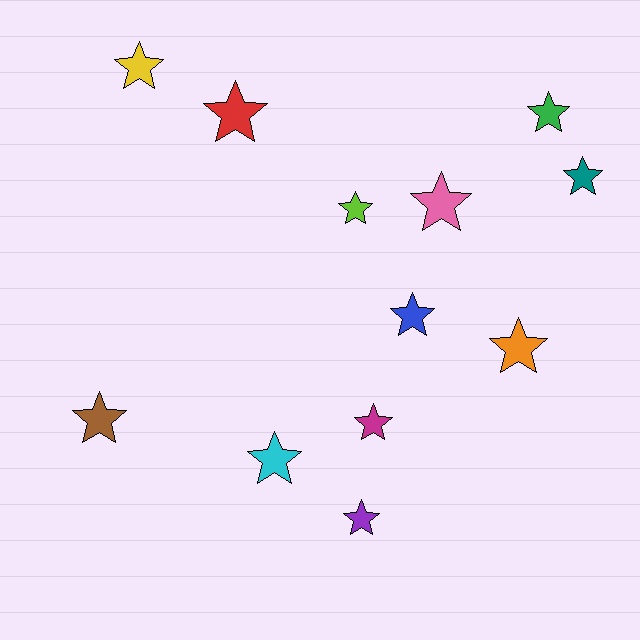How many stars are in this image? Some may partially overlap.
There are 12 stars.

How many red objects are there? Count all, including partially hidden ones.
There is 1 red object.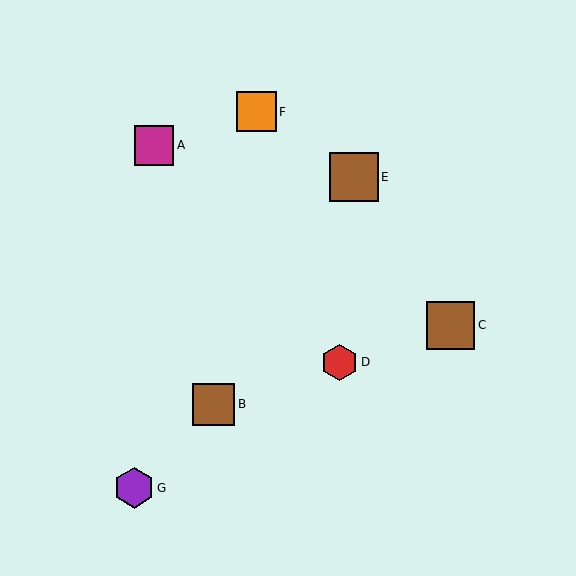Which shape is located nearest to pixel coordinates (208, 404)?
The brown square (labeled B) at (214, 404) is nearest to that location.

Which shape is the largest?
The brown square (labeled E) is the largest.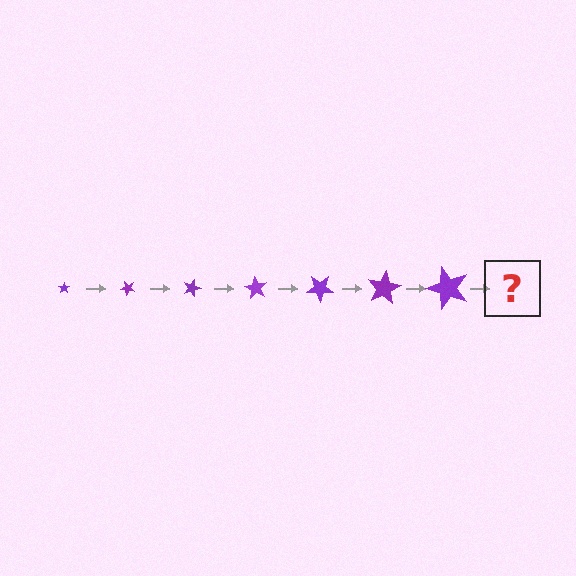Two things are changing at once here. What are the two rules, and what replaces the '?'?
The two rules are that the star grows larger each step and it rotates 45 degrees each step. The '?' should be a star, larger than the previous one and rotated 315 degrees from the start.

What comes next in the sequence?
The next element should be a star, larger than the previous one and rotated 315 degrees from the start.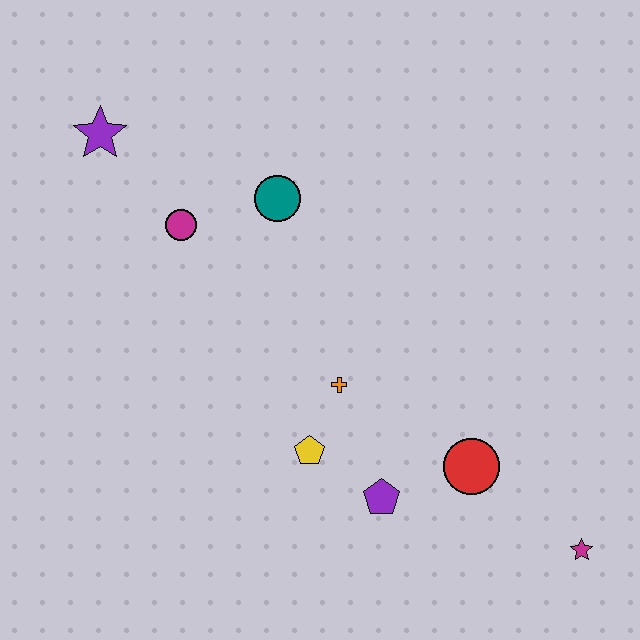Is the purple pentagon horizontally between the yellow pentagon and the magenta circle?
No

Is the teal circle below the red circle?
No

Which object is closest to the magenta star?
The red circle is closest to the magenta star.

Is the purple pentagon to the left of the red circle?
Yes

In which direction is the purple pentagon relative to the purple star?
The purple pentagon is below the purple star.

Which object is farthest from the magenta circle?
The magenta star is farthest from the magenta circle.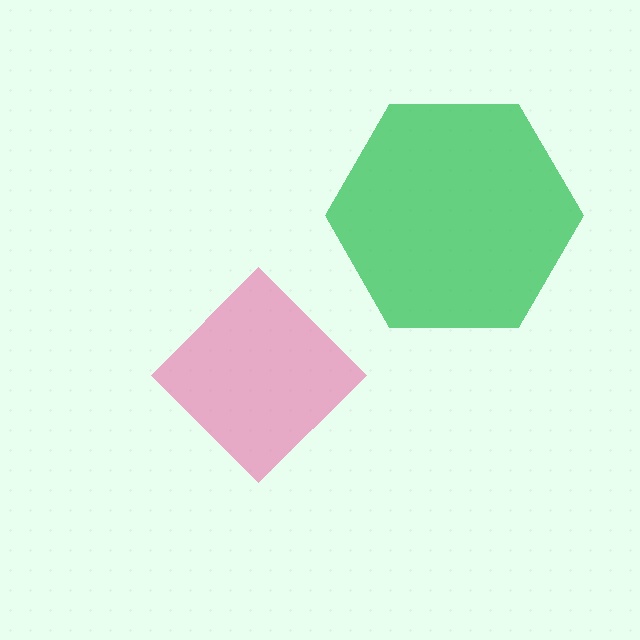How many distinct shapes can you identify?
There are 2 distinct shapes: a pink diamond, a green hexagon.